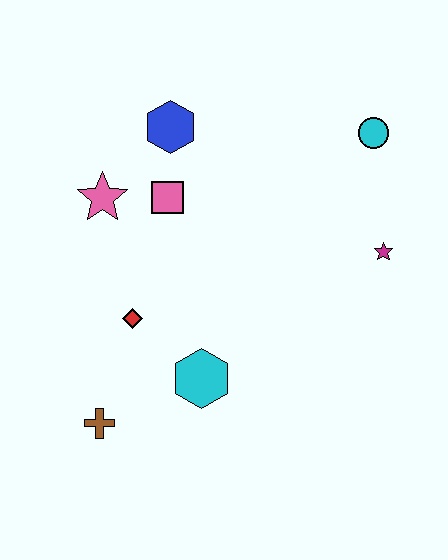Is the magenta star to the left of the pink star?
No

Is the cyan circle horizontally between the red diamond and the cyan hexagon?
No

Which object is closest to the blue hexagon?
The pink square is closest to the blue hexagon.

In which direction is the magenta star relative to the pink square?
The magenta star is to the right of the pink square.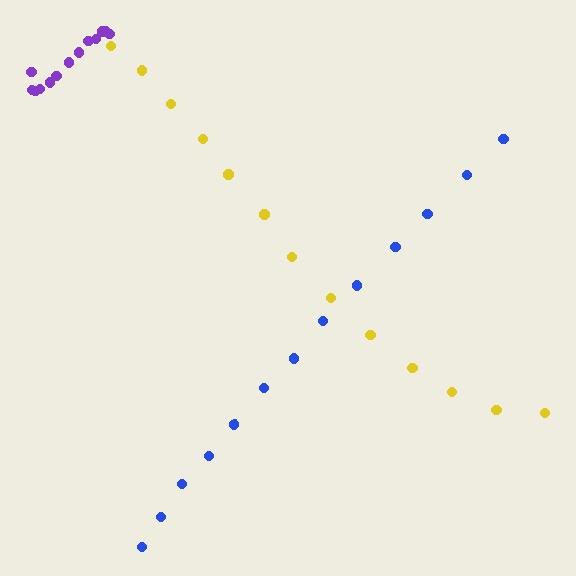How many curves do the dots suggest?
There are 3 distinct paths.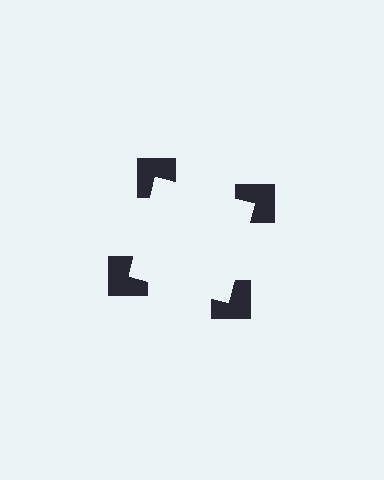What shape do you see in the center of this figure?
An illusory square — its edges are inferred from the aligned wedge cuts in the notched squares, not physically drawn.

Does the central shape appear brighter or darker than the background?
It typically appears slightly brighter than the background, even though no actual brightness change is drawn.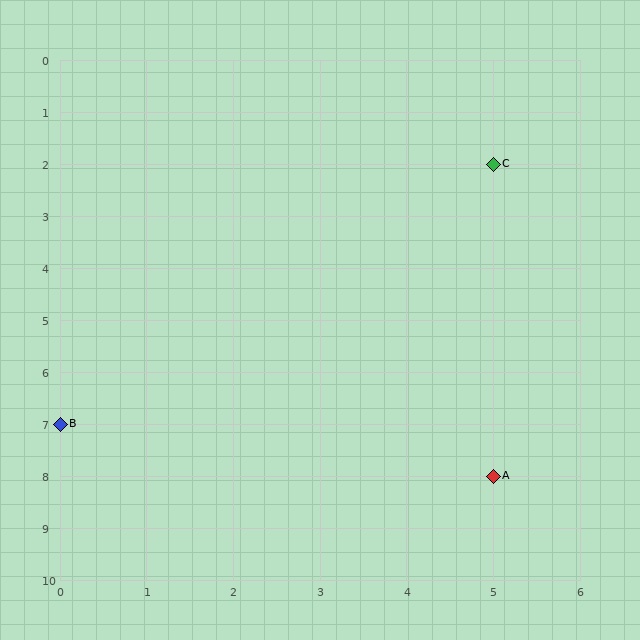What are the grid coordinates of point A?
Point A is at grid coordinates (5, 8).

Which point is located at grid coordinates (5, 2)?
Point C is at (5, 2).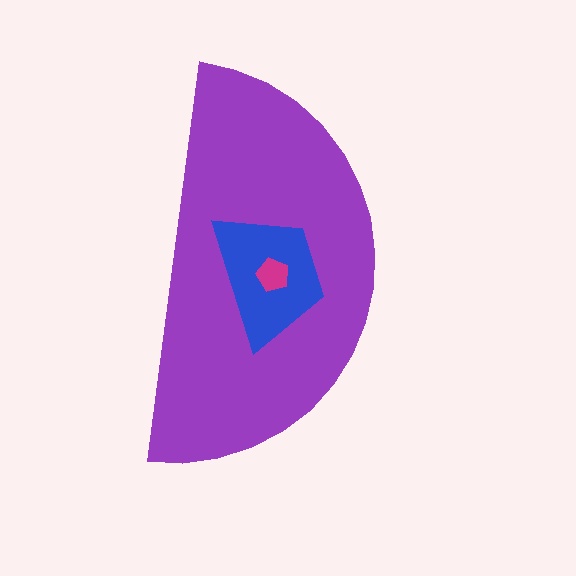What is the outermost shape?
The purple semicircle.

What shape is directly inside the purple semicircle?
The blue trapezoid.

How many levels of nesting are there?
3.